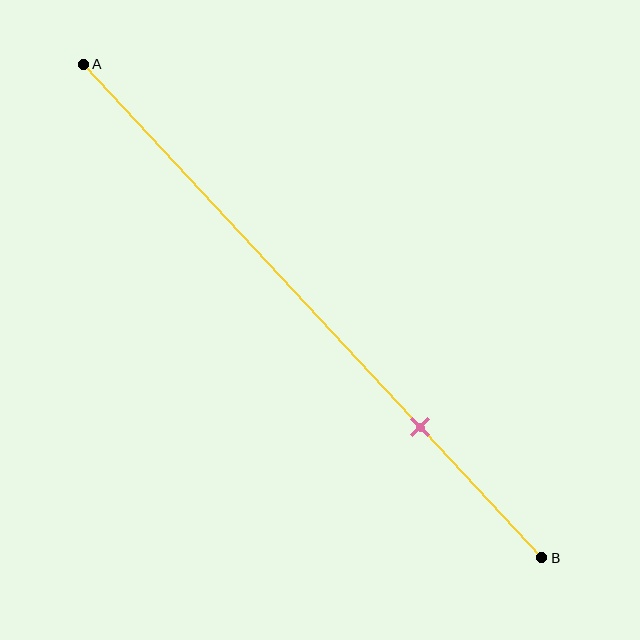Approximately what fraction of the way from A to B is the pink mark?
The pink mark is approximately 75% of the way from A to B.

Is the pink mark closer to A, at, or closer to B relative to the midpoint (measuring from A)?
The pink mark is closer to point B than the midpoint of segment AB.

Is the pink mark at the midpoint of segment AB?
No, the mark is at about 75% from A, not at the 50% midpoint.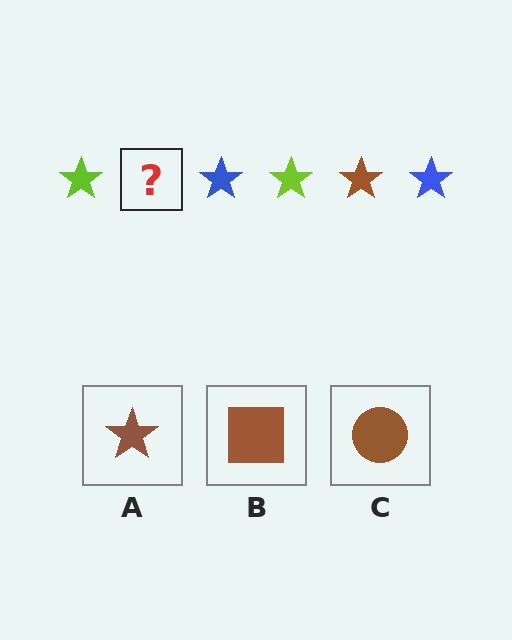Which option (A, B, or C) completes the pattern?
A.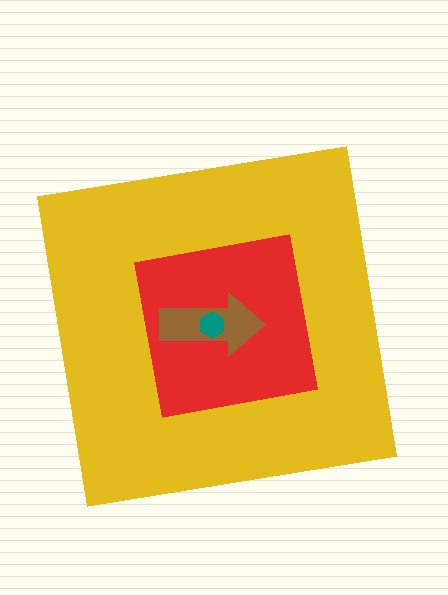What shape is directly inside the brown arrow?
The teal hexagon.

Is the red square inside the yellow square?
Yes.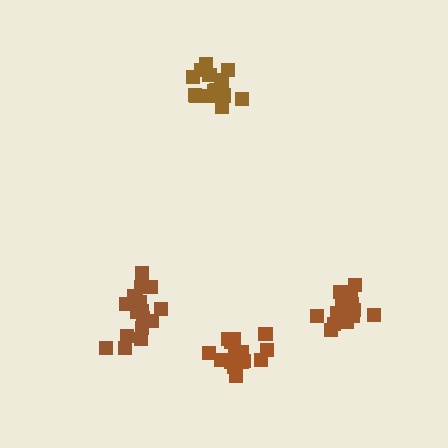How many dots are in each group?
Group 1: 17 dots, Group 2: 17 dots, Group 3: 17 dots, Group 4: 18 dots (69 total).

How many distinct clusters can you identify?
There are 4 distinct clusters.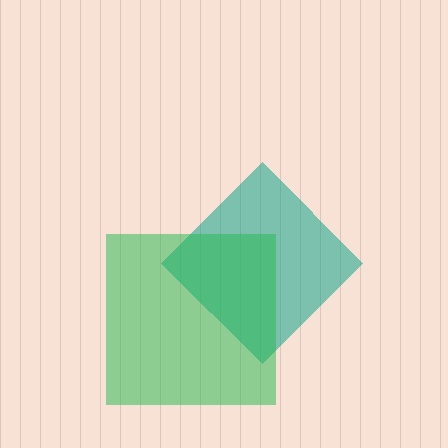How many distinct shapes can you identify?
There are 2 distinct shapes: a teal diamond, a green square.